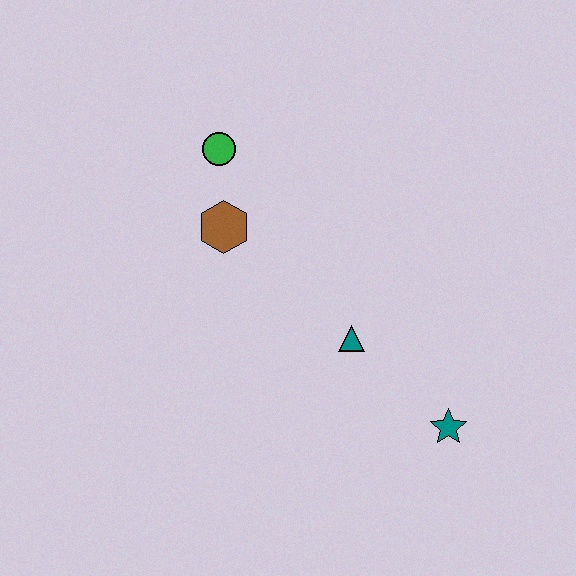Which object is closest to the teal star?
The teal triangle is closest to the teal star.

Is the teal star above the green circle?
No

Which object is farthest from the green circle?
The teal star is farthest from the green circle.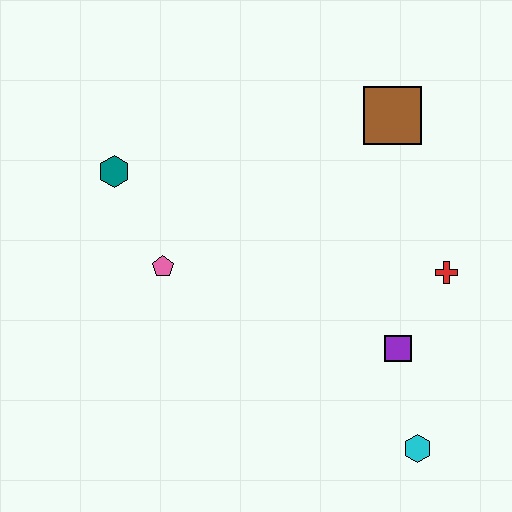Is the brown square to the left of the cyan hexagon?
Yes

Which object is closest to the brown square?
The red cross is closest to the brown square.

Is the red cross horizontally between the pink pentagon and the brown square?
No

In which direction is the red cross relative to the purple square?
The red cross is above the purple square.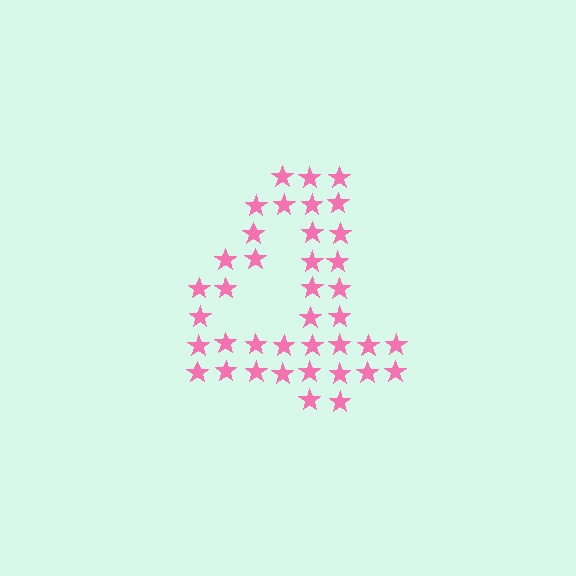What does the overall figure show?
The overall figure shows the digit 4.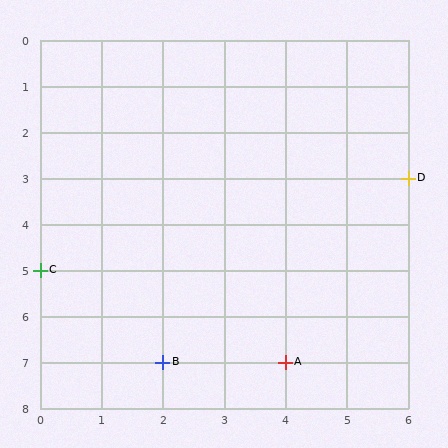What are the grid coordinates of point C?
Point C is at grid coordinates (0, 5).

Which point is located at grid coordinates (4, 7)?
Point A is at (4, 7).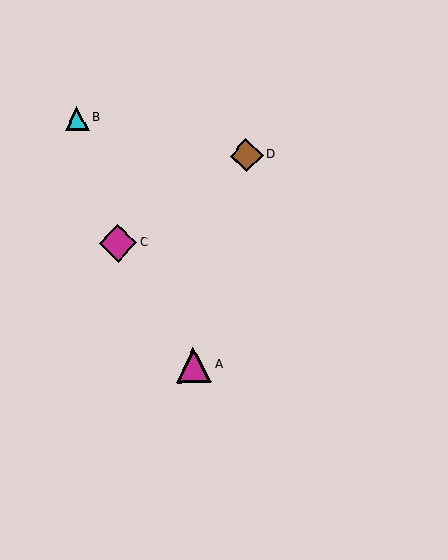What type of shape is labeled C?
Shape C is a magenta diamond.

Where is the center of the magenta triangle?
The center of the magenta triangle is at (194, 365).